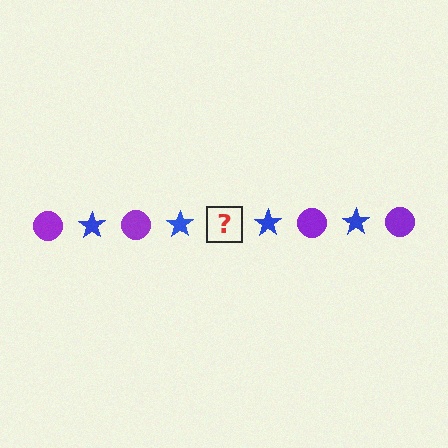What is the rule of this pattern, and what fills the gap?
The rule is that the pattern alternates between purple circle and blue star. The gap should be filled with a purple circle.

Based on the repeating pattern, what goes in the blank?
The blank should be a purple circle.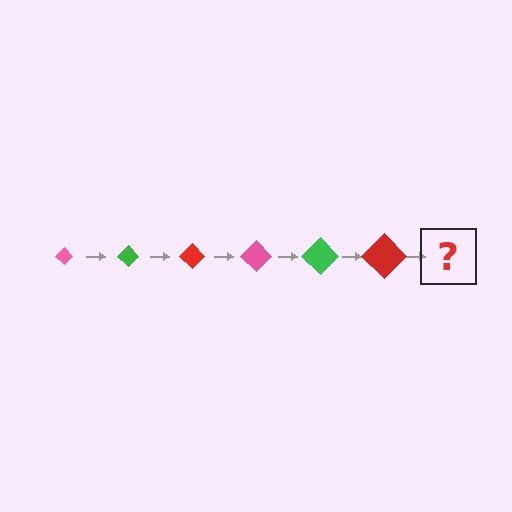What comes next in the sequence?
The next element should be a pink diamond, larger than the previous one.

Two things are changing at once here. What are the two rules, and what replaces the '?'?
The two rules are that the diamond grows larger each step and the color cycles through pink, green, and red. The '?' should be a pink diamond, larger than the previous one.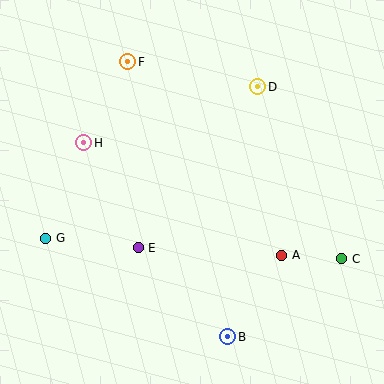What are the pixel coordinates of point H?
Point H is at (84, 143).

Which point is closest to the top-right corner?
Point D is closest to the top-right corner.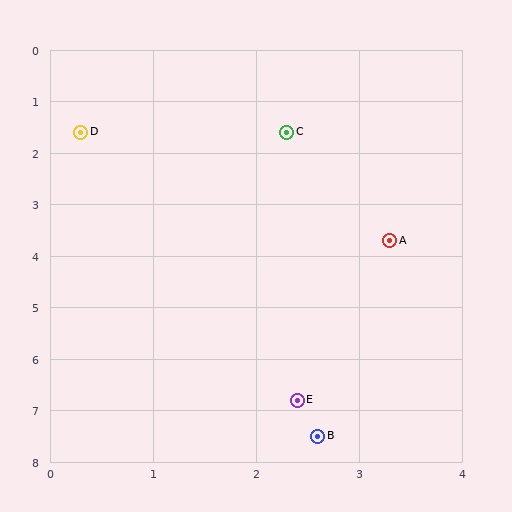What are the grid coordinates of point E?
Point E is at approximately (2.4, 6.8).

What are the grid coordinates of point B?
Point B is at approximately (2.6, 7.5).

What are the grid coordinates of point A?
Point A is at approximately (3.3, 3.7).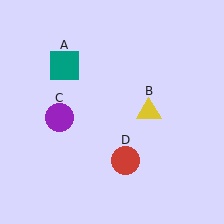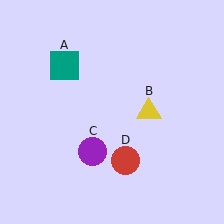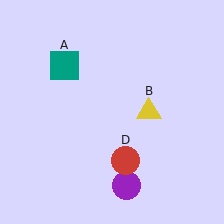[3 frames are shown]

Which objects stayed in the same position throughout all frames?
Teal square (object A) and yellow triangle (object B) and red circle (object D) remained stationary.